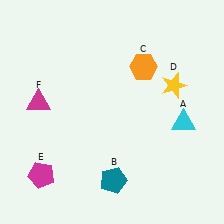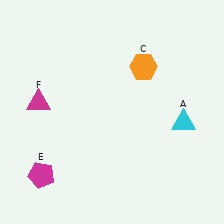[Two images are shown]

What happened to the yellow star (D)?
The yellow star (D) was removed in Image 2. It was in the top-right area of Image 1.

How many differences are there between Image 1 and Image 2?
There are 2 differences between the two images.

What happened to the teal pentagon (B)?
The teal pentagon (B) was removed in Image 2. It was in the bottom-right area of Image 1.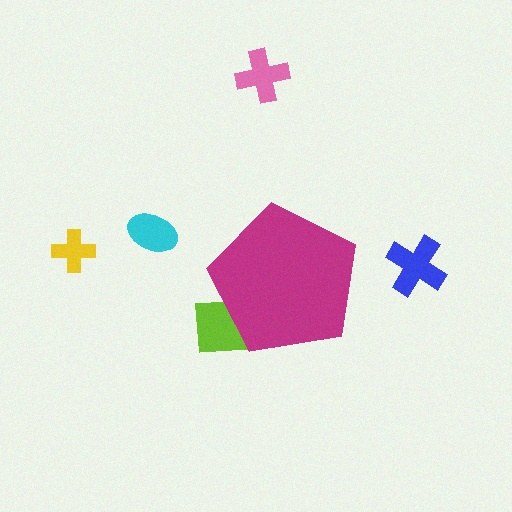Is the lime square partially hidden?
Yes, the lime square is partially hidden behind the magenta pentagon.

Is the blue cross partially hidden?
No, the blue cross is fully visible.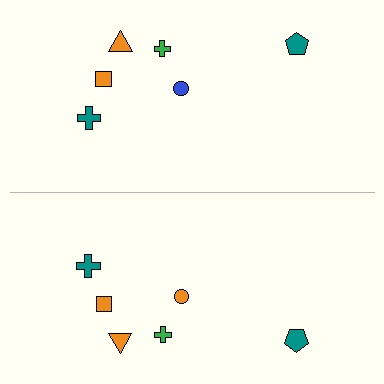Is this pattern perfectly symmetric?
No, the pattern is not perfectly symmetric. The orange circle on the bottom side breaks the symmetry — its mirror counterpart is blue.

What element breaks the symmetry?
The orange circle on the bottom side breaks the symmetry — its mirror counterpart is blue.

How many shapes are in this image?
There are 12 shapes in this image.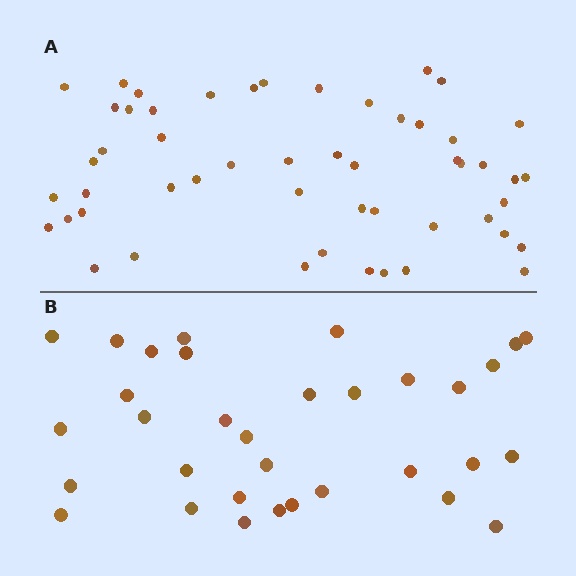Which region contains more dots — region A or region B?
Region A (the top region) has more dots.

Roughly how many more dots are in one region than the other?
Region A has approximately 20 more dots than region B.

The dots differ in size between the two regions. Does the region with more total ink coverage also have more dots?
No. Region B has more total ink coverage because its dots are larger, but region A actually contains more individual dots. Total area can be misleading — the number of items is what matters here.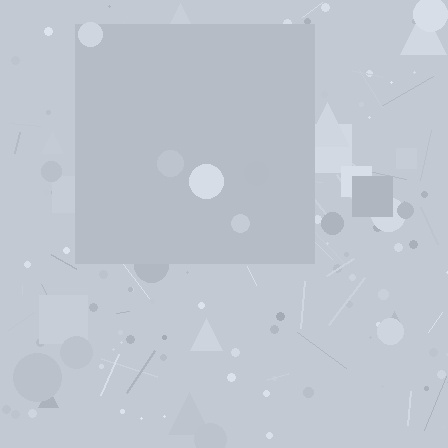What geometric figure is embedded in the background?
A square is embedded in the background.